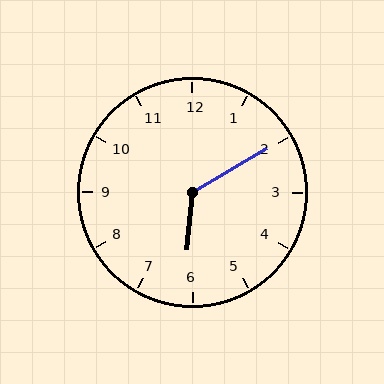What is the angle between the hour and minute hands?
Approximately 125 degrees.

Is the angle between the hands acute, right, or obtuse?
It is obtuse.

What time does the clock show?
6:10.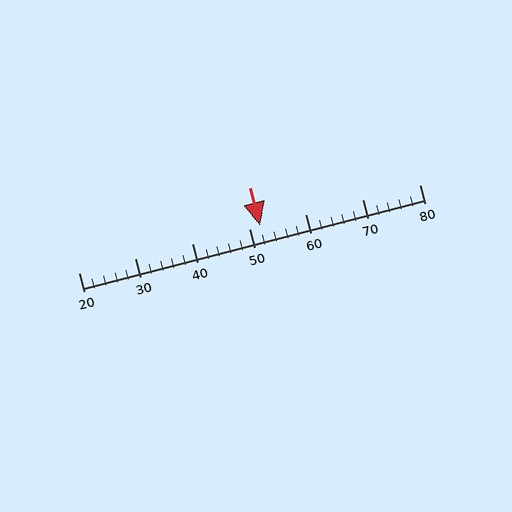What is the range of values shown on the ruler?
The ruler shows values from 20 to 80.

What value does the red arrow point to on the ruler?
The red arrow points to approximately 52.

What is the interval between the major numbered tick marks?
The major tick marks are spaced 10 units apart.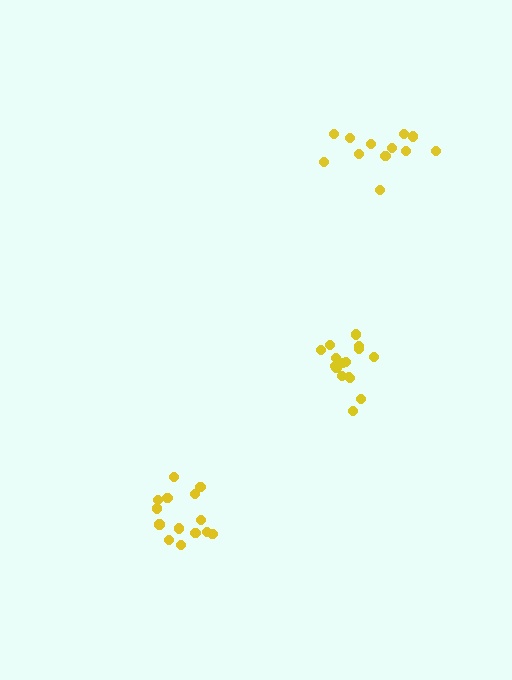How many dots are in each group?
Group 1: 14 dots, Group 2: 12 dots, Group 3: 16 dots (42 total).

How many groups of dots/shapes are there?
There are 3 groups.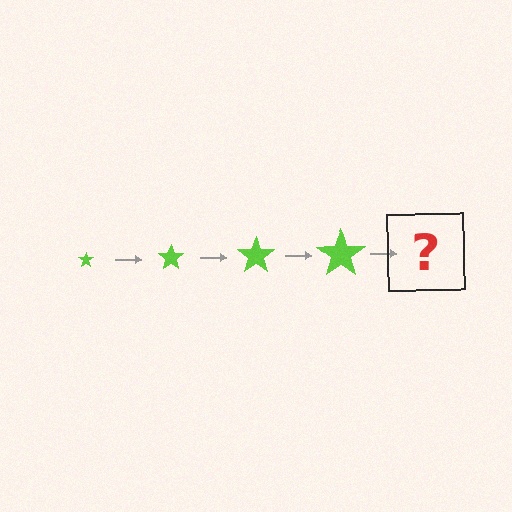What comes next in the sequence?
The next element should be a lime star, larger than the previous one.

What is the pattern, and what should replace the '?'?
The pattern is that the star gets progressively larger each step. The '?' should be a lime star, larger than the previous one.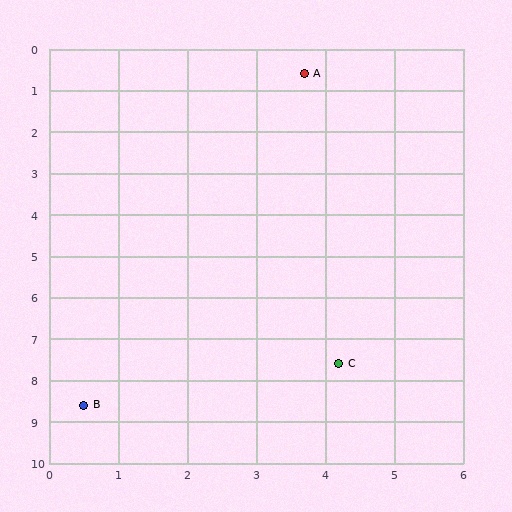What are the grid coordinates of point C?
Point C is at approximately (4.2, 7.6).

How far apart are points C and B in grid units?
Points C and B are about 3.8 grid units apart.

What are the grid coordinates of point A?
Point A is at approximately (3.7, 0.6).